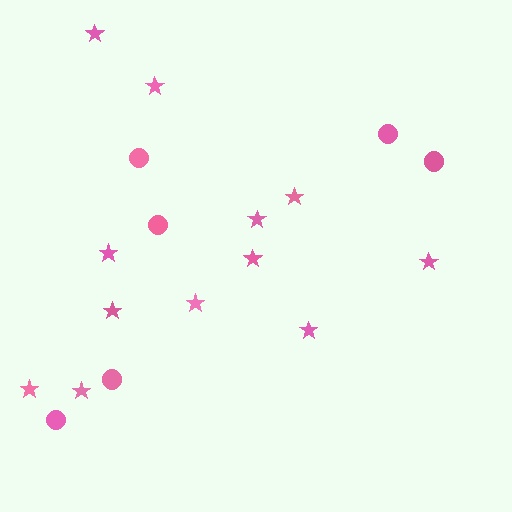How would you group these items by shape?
There are 2 groups: one group of stars (12) and one group of circles (6).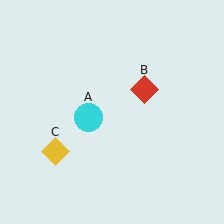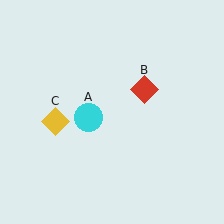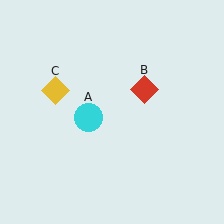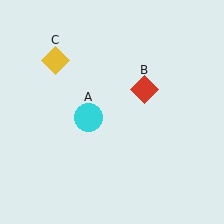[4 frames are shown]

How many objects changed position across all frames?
1 object changed position: yellow diamond (object C).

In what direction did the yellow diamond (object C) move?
The yellow diamond (object C) moved up.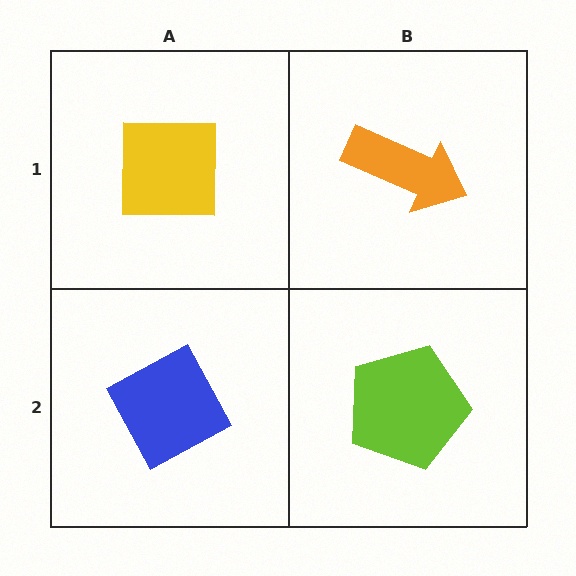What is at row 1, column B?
An orange arrow.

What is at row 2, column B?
A lime pentagon.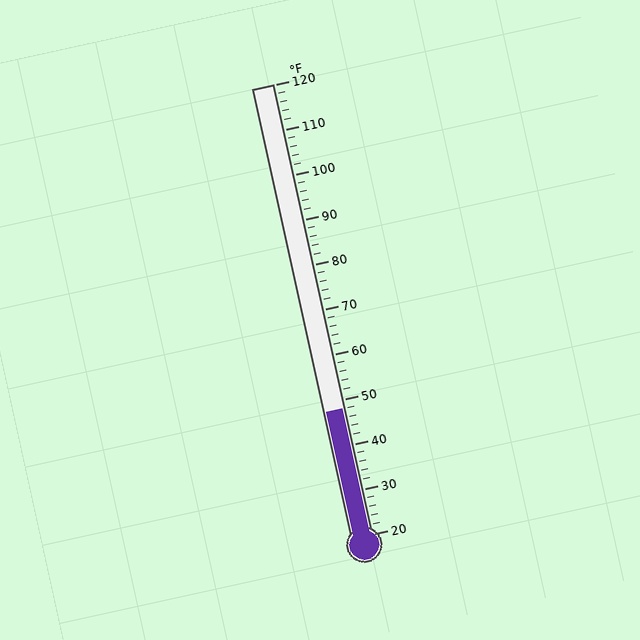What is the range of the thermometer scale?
The thermometer scale ranges from 20°F to 120°F.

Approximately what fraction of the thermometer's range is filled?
The thermometer is filled to approximately 30% of its range.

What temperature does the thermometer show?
The thermometer shows approximately 48°F.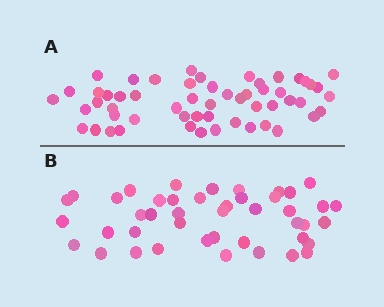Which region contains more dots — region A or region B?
Region A (the top region) has more dots.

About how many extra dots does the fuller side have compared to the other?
Region A has roughly 12 or so more dots than region B.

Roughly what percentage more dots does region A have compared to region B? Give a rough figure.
About 25% more.